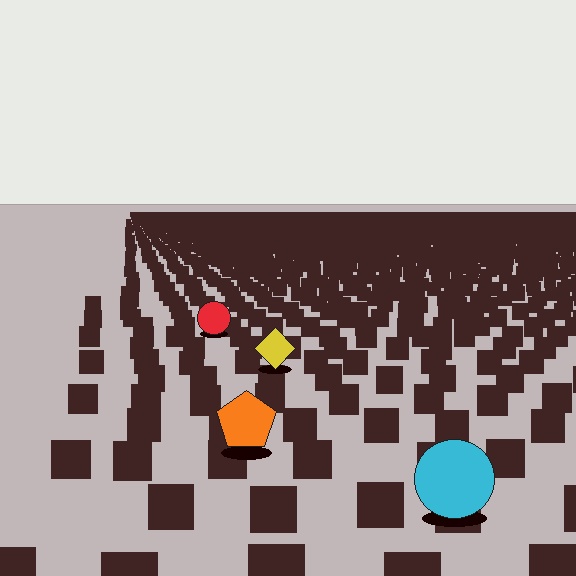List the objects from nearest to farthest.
From nearest to farthest: the cyan circle, the orange pentagon, the yellow diamond, the red circle.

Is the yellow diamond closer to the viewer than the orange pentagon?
No. The orange pentagon is closer — you can tell from the texture gradient: the ground texture is coarser near it.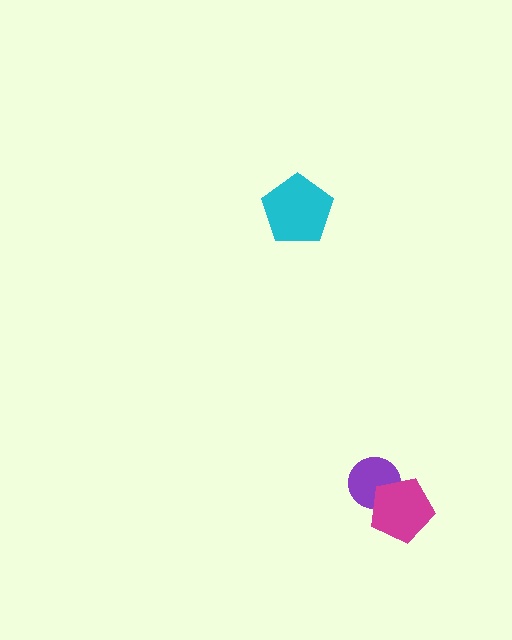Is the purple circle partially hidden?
Yes, it is partially covered by another shape.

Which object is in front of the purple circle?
The magenta pentagon is in front of the purple circle.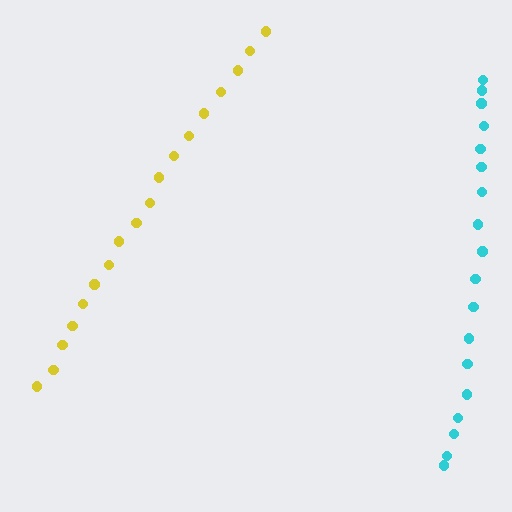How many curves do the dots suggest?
There are 2 distinct paths.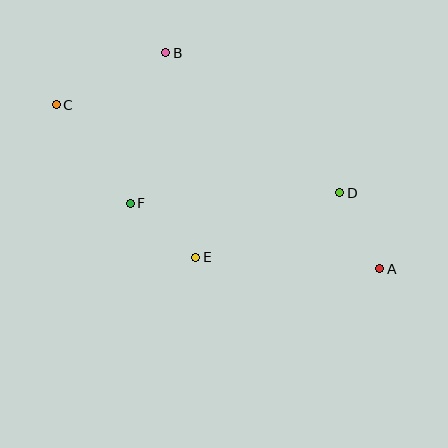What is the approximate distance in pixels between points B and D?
The distance between B and D is approximately 223 pixels.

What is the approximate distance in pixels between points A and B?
The distance between A and B is approximately 304 pixels.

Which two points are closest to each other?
Points E and F are closest to each other.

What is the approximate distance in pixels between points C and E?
The distance between C and E is approximately 207 pixels.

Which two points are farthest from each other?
Points A and C are farthest from each other.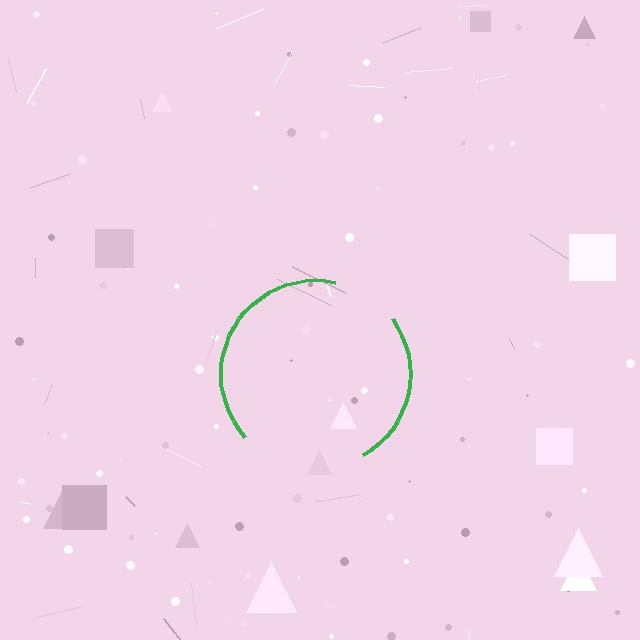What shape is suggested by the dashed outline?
The dashed outline suggests a circle.